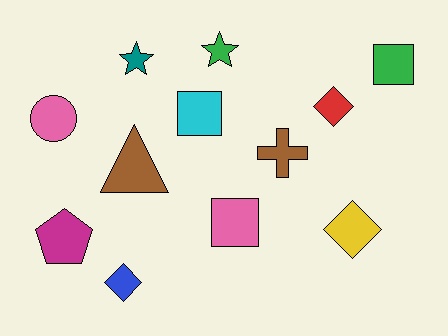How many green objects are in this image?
There are 2 green objects.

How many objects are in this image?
There are 12 objects.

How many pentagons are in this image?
There is 1 pentagon.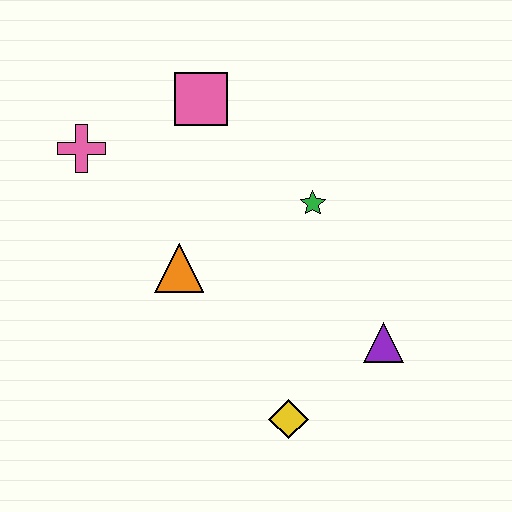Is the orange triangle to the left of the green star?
Yes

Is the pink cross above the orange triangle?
Yes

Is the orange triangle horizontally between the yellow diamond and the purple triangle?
No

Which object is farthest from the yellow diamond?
The pink cross is farthest from the yellow diamond.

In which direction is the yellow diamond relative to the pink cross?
The yellow diamond is below the pink cross.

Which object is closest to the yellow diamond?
The purple triangle is closest to the yellow diamond.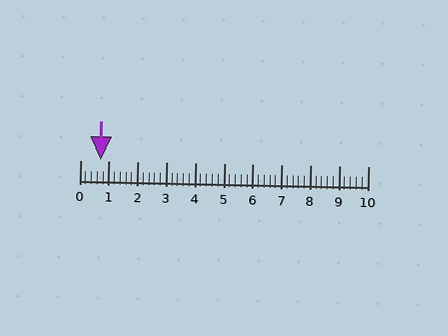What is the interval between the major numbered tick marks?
The major tick marks are spaced 1 units apart.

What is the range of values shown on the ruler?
The ruler shows values from 0 to 10.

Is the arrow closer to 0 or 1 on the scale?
The arrow is closer to 1.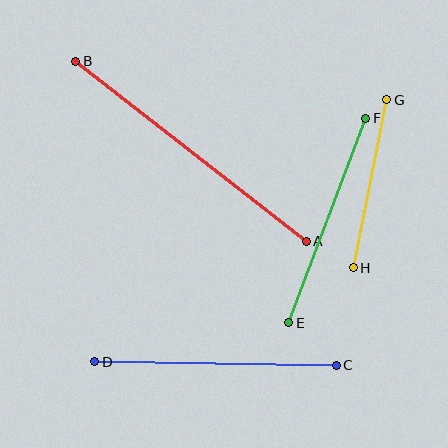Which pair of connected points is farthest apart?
Points A and B are farthest apart.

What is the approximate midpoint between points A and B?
The midpoint is at approximately (191, 151) pixels.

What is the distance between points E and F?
The distance is approximately 219 pixels.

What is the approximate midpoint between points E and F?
The midpoint is at approximately (327, 220) pixels.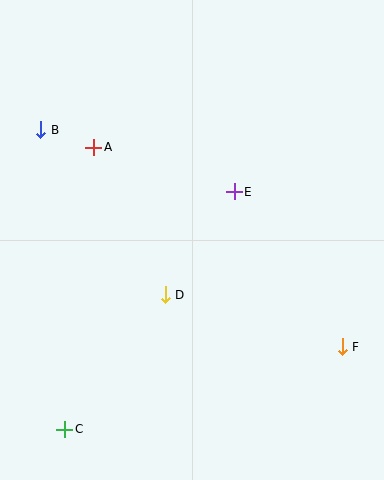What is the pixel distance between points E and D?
The distance between E and D is 124 pixels.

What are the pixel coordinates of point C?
Point C is at (65, 429).